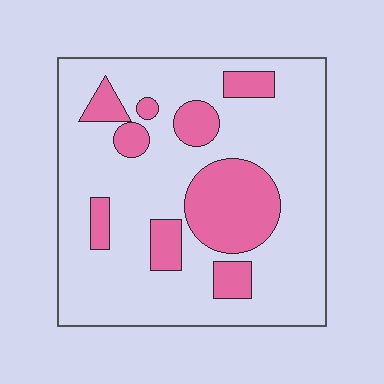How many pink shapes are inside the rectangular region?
9.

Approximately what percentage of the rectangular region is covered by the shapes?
Approximately 25%.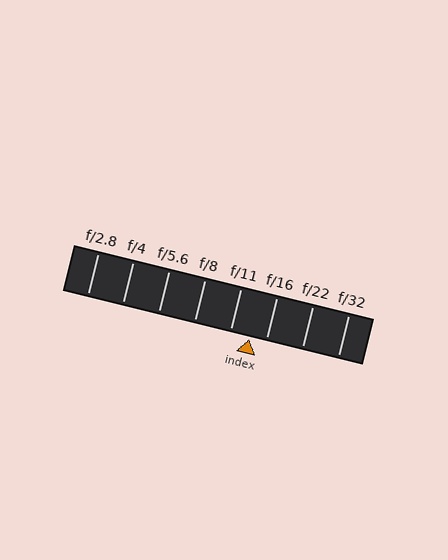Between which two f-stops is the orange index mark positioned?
The index mark is between f/11 and f/16.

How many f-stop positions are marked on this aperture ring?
There are 8 f-stop positions marked.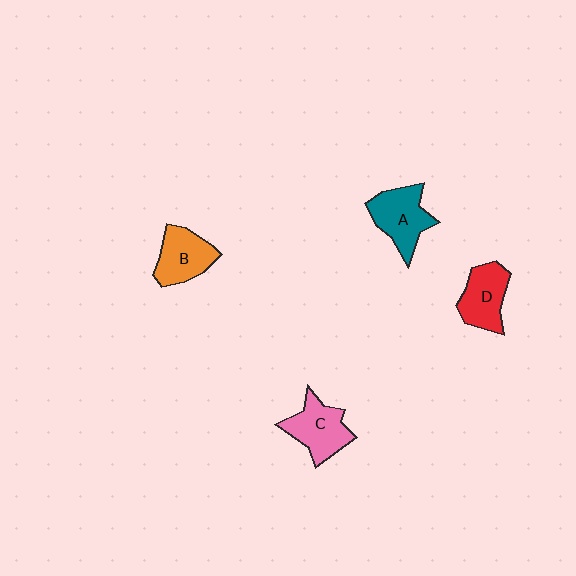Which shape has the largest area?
Shape A (teal).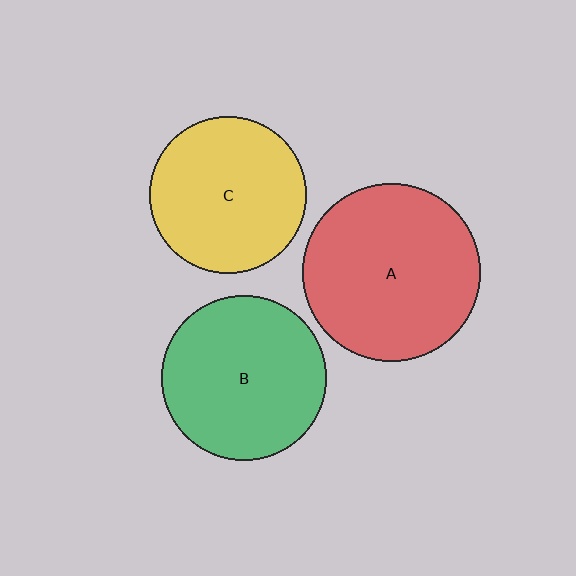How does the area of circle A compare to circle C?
Approximately 1.3 times.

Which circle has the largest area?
Circle A (red).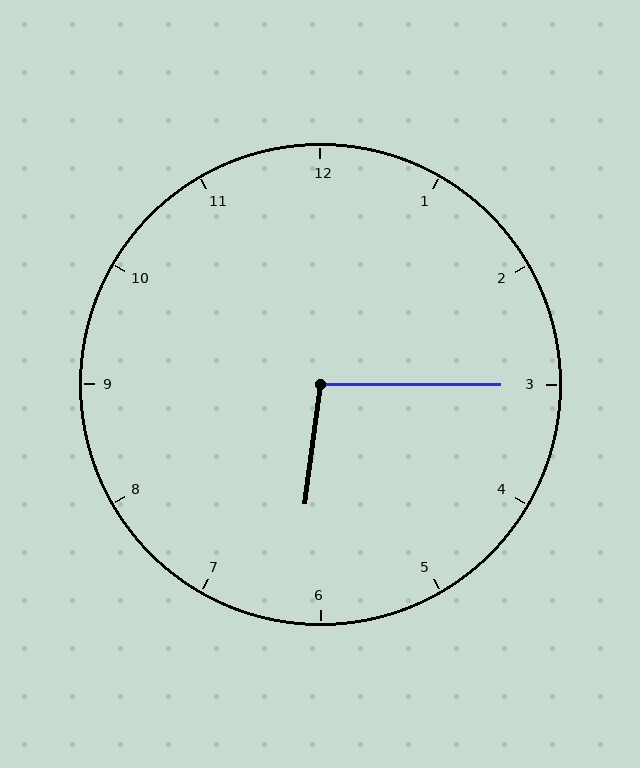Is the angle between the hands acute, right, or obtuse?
It is obtuse.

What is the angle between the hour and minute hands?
Approximately 98 degrees.